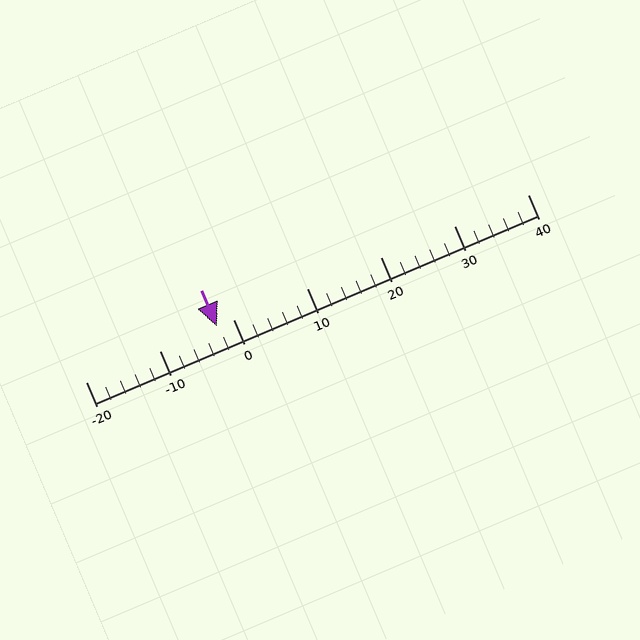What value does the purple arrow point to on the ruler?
The purple arrow points to approximately -2.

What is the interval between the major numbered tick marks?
The major tick marks are spaced 10 units apart.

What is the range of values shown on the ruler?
The ruler shows values from -20 to 40.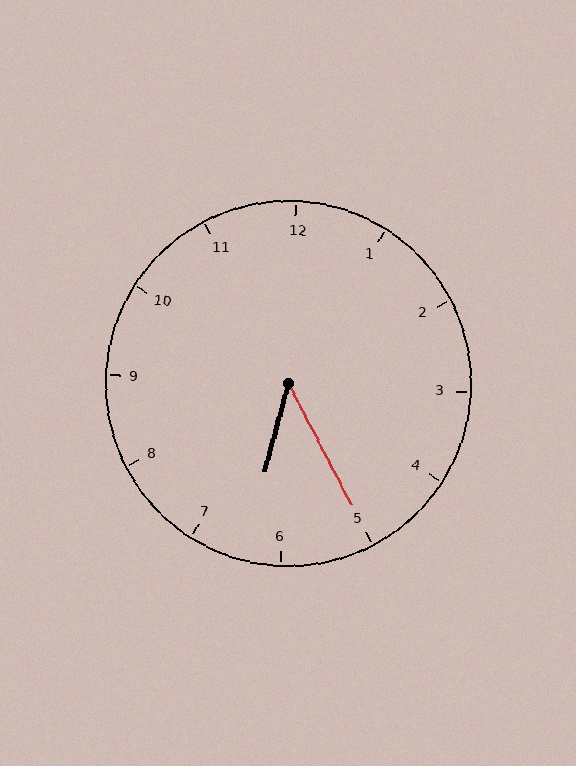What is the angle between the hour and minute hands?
Approximately 42 degrees.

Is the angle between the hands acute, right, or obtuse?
It is acute.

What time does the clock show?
6:25.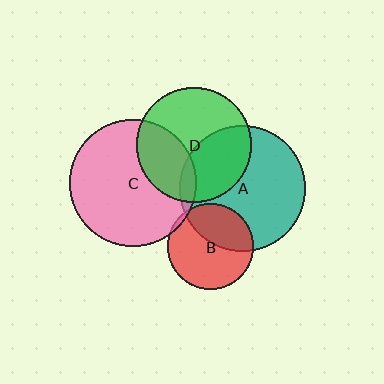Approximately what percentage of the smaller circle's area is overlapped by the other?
Approximately 30%.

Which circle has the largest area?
Circle C (pink).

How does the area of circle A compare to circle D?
Approximately 1.2 times.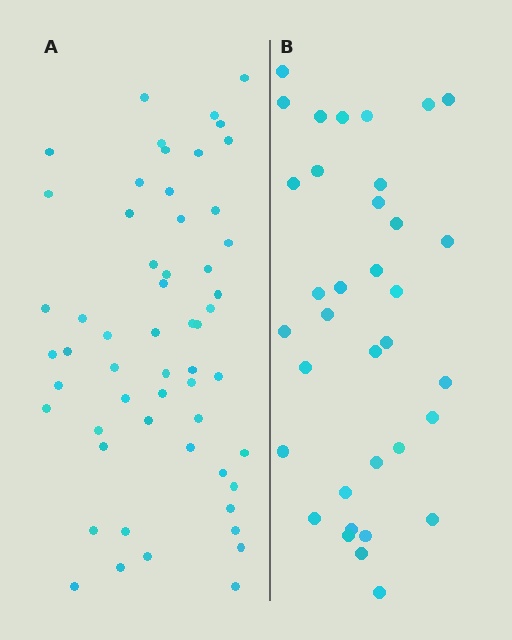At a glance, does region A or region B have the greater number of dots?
Region A (the left region) has more dots.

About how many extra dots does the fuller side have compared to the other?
Region A has approximately 20 more dots than region B.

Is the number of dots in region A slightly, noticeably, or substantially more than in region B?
Region A has substantially more. The ratio is roughly 1.6 to 1.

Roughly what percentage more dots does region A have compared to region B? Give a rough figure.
About 60% more.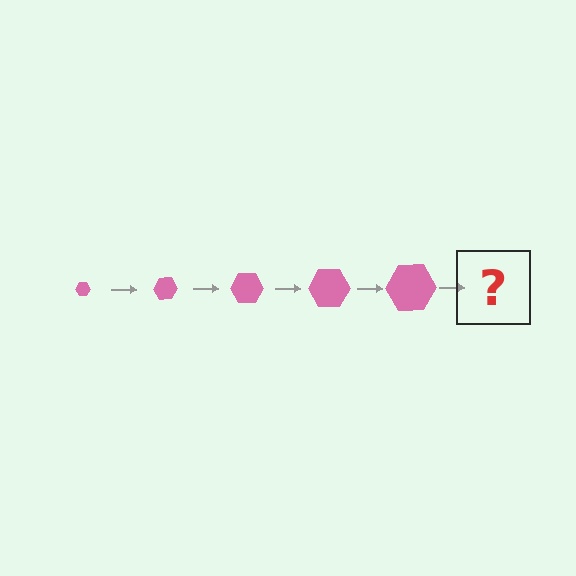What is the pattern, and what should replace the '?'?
The pattern is that the hexagon gets progressively larger each step. The '?' should be a pink hexagon, larger than the previous one.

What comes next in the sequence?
The next element should be a pink hexagon, larger than the previous one.